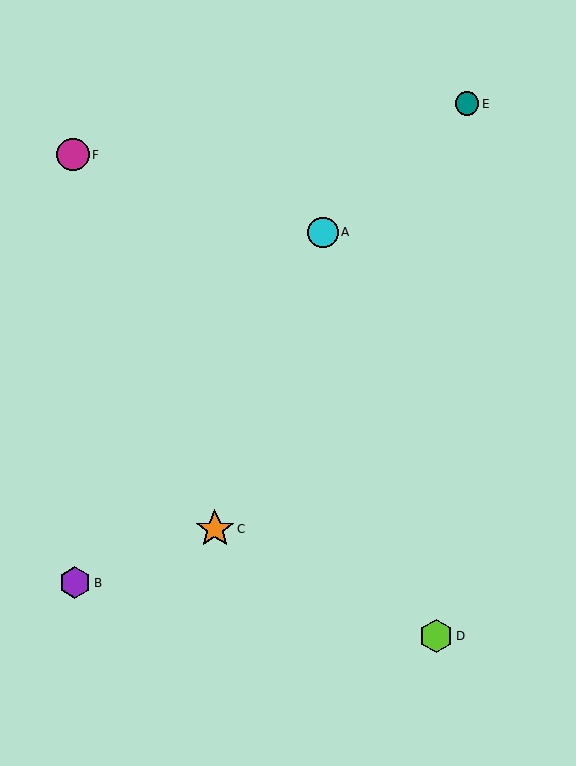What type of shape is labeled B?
Shape B is a purple hexagon.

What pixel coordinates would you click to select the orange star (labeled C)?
Click at (215, 529) to select the orange star C.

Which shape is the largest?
The orange star (labeled C) is the largest.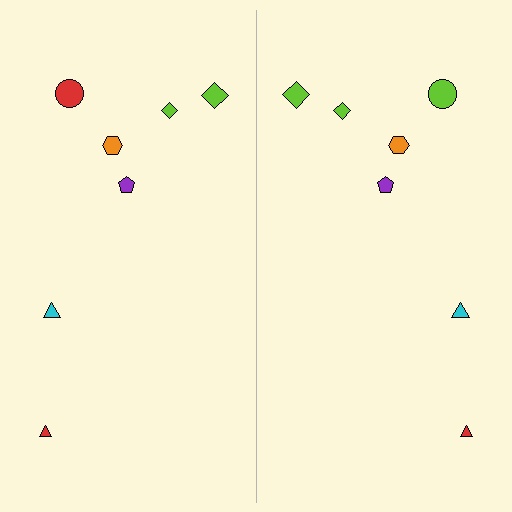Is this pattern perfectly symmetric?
No, the pattern is not perfectly symmetric. The lime circle on the right side breaks the symmetry — its mirror counterpart is red.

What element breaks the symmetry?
The lime circle on the right side breaks the symmetry — its mirror counterpart is red.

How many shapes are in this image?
There are 14 shapes in this image.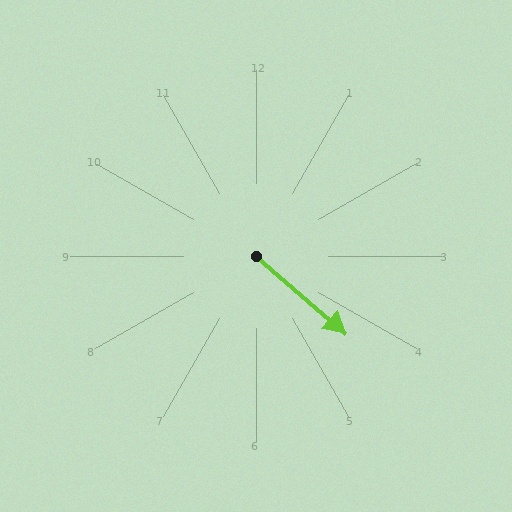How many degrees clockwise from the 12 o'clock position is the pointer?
Approximately 131 degrees.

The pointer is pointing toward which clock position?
Roughly 4 o'clock.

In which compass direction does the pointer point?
Southeast.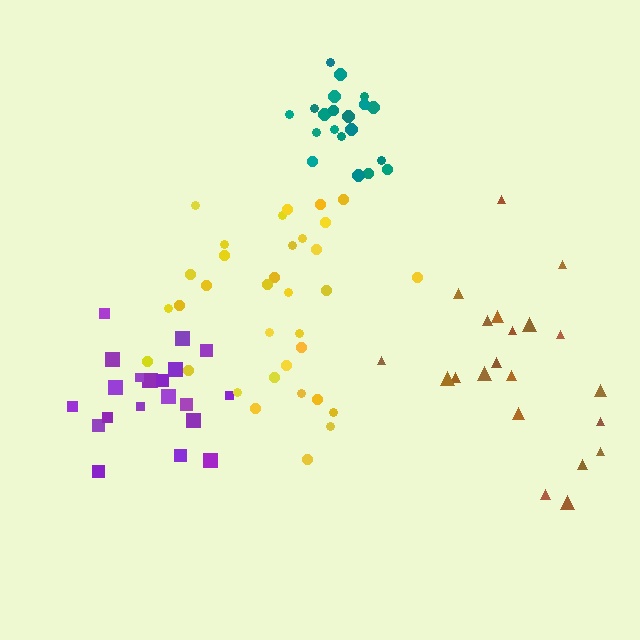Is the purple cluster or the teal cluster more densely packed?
Teal.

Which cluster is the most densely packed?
Teal.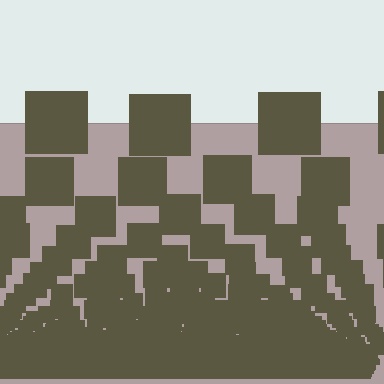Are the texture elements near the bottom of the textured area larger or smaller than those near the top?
Smaller. The gradient is inverted — elements near the bottom are smaller and denser.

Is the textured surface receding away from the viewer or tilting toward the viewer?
The surface appears to tilt toward the viewer. Texture elements get larger and sparser toward the top.